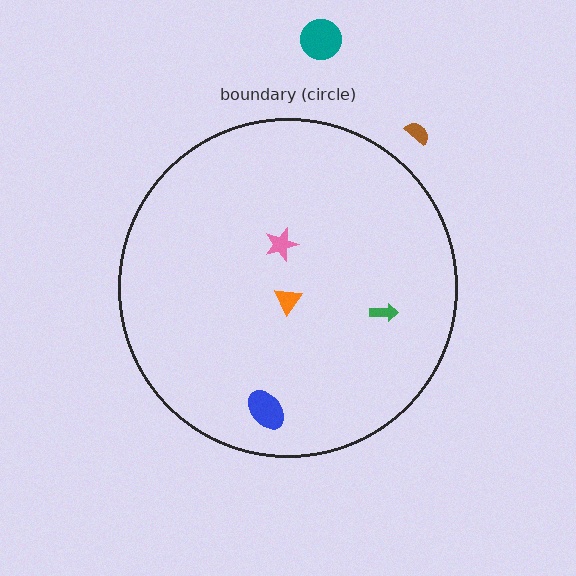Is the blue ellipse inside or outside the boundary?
Inside.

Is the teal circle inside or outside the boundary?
Outside.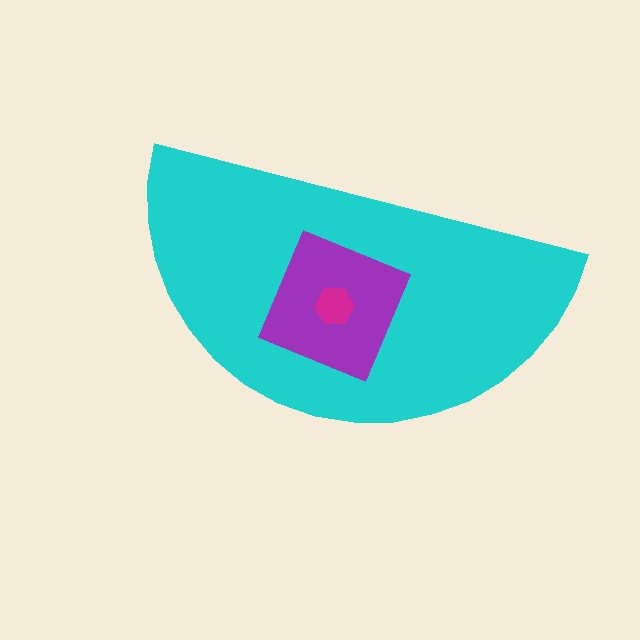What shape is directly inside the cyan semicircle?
The purple diamond.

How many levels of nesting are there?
3.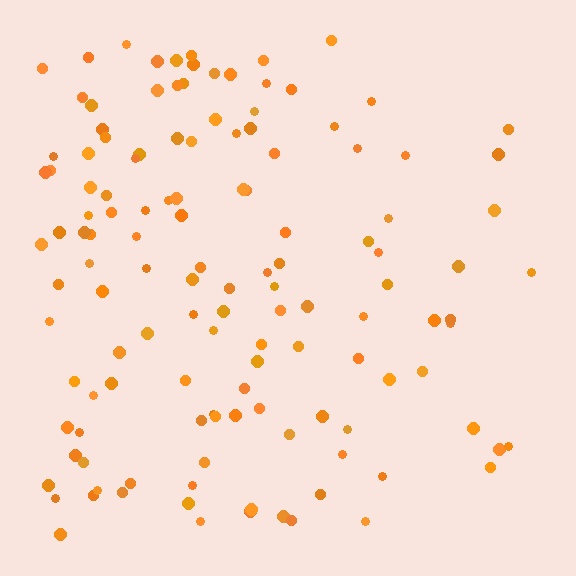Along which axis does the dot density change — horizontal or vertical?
Horizontal.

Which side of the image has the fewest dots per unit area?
The right.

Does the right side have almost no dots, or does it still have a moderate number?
Still a moderate number, just noticeably fewer than the left.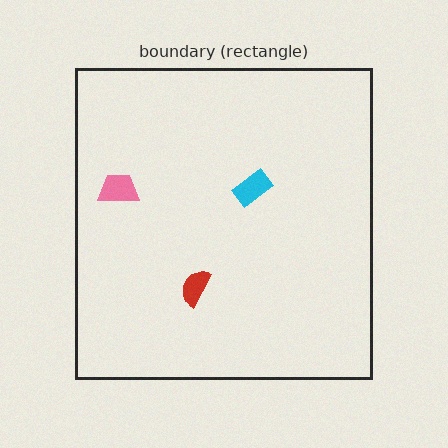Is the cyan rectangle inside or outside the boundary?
Inside.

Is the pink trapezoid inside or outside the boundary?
Inside.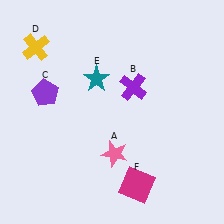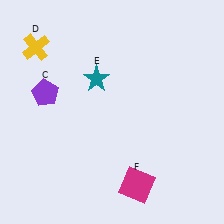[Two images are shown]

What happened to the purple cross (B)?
The purple cross (B) was removed in Image 2. It was in the top-right area of Image 1.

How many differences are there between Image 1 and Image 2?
There are 2 differences between the two images.